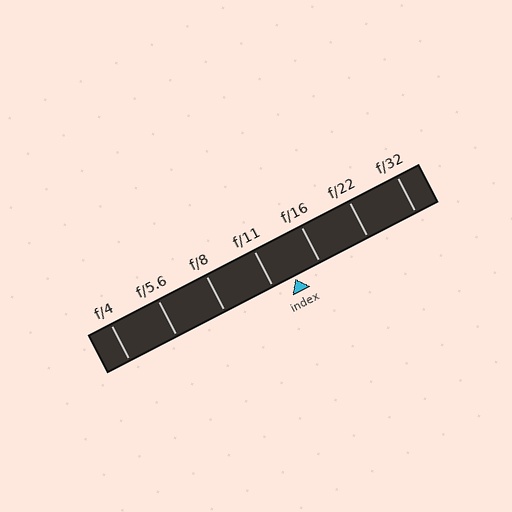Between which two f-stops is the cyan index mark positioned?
The index mark is between f/11 and f/16.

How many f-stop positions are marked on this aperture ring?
There are 7 f-stop positions marked.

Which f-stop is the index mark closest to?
The index mark is closest to f/11.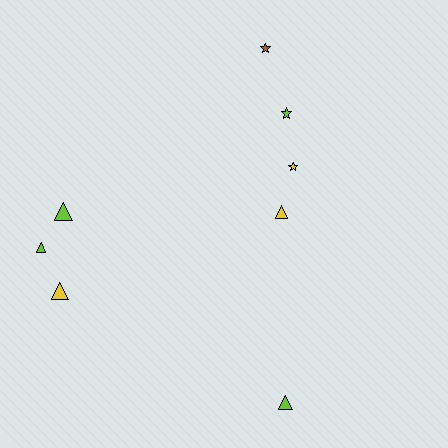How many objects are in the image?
There are 8 objects.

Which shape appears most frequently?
Triangle, with 5 objects.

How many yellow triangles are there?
There are 2 yellow triangles.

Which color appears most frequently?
Lime, with 4 objects.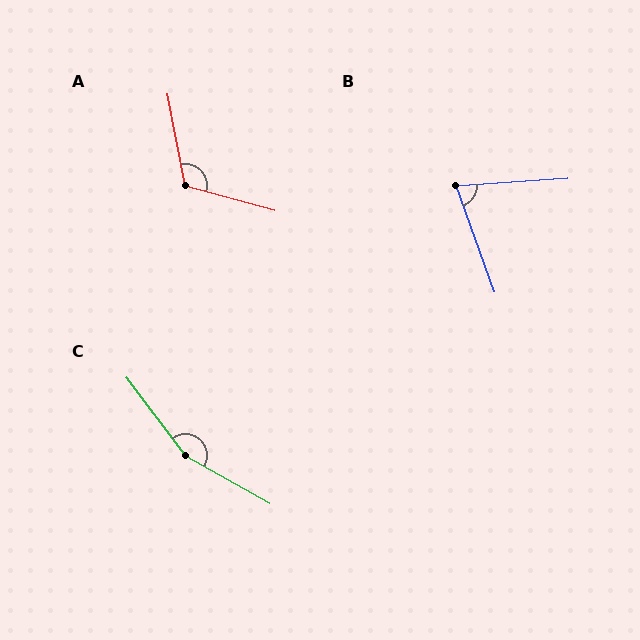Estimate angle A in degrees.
Approximately 117 degrees.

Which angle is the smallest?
B, at approximately 74 degrees.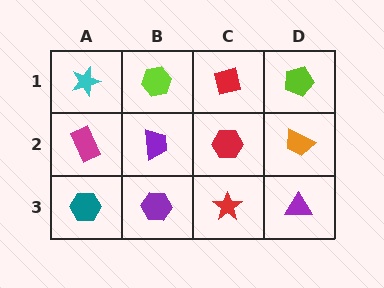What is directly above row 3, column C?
A red hexagon.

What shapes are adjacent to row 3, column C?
A red hexagon (row 2, column C), a purple hexagon (row 3, column B), a purple triangle (row 3, column D).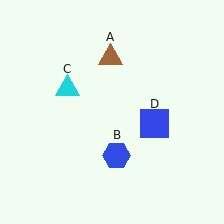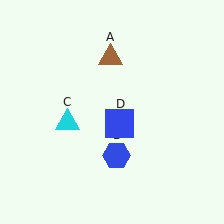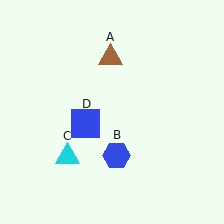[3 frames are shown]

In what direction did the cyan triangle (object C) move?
The cyan triangle (object C) moved down.